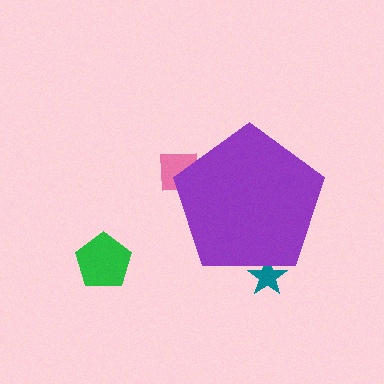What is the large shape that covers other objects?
A purple pentagon.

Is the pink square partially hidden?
Yes, the pink square is partially hidden behind the purple pentagon.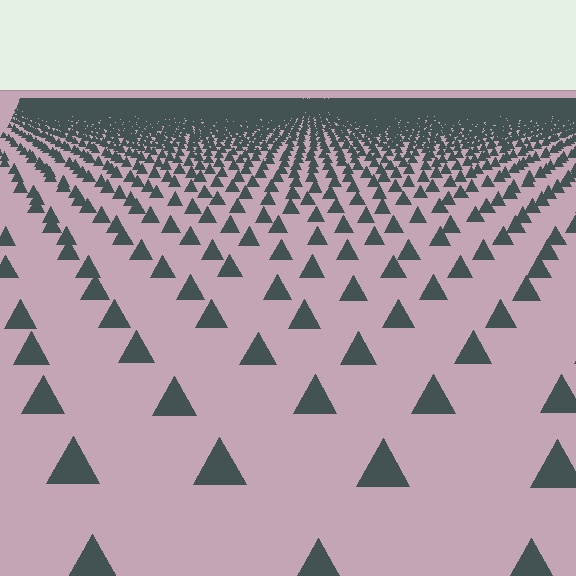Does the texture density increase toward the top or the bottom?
Density increases toward the top.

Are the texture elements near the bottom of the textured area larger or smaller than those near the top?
Larger. Near the bottom, elements are closer to the viewer and appear at a bigger on-screen size.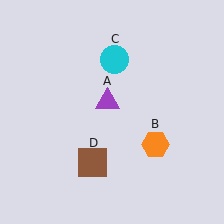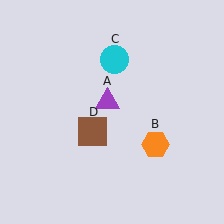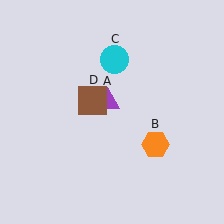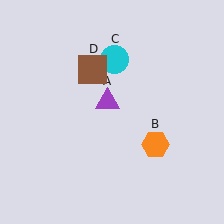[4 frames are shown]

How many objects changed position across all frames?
1 object changed position: brown square (object D).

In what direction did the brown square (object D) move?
The brown square (object D) moved up.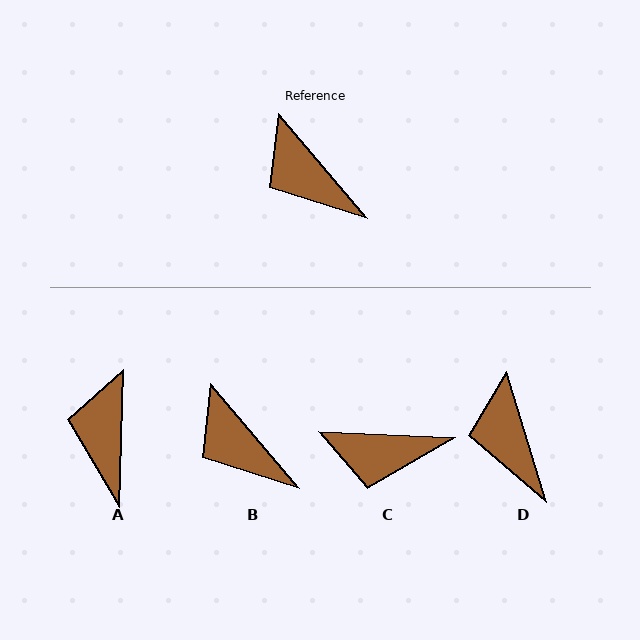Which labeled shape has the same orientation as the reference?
B.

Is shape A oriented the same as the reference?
No, it is off by about 42 degrees.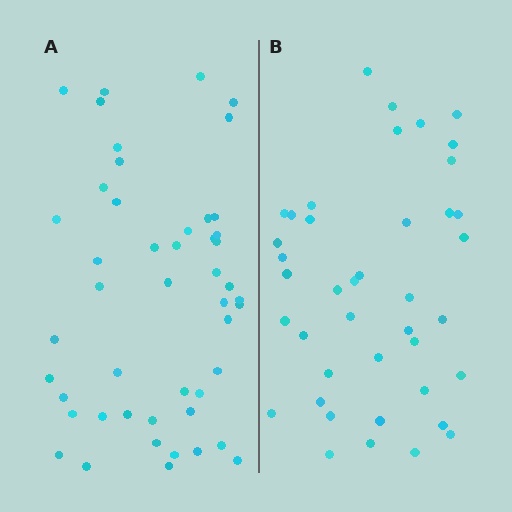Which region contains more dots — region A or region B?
Region A (the left region) has more dots.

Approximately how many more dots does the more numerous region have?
Region A has roughly 8 or so more dots than region B.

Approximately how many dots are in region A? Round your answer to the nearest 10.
About 50 dots. (The exact count is 48, which rounds to 50.)